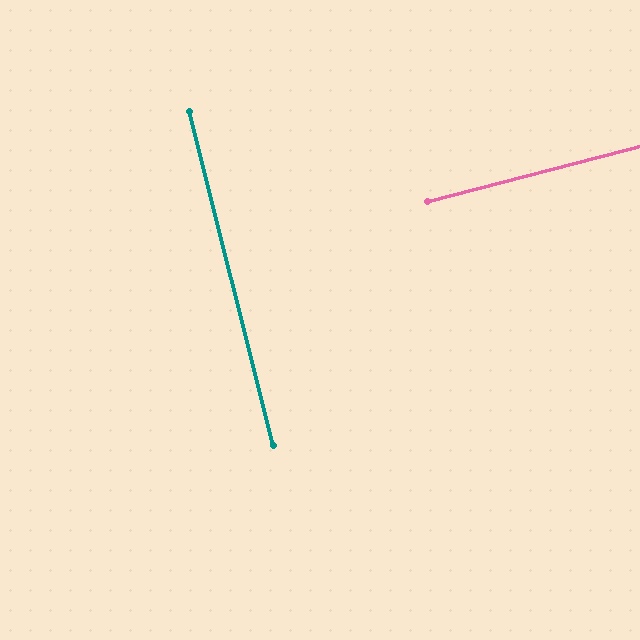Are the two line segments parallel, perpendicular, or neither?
Perpendicular — they meet at approximately 90°.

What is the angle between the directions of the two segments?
Approximately 90 degrees.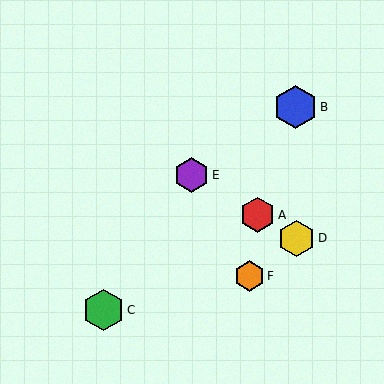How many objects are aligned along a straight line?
3 objects (A, D, E) are aligned along a straight line.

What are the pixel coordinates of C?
Object C is at (104, 310).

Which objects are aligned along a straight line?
Objects A, D, E are aligned along a straight line.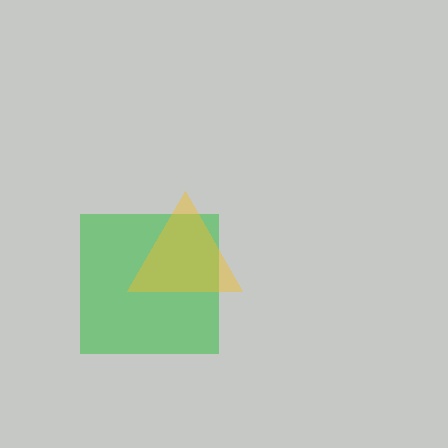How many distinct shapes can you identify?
There are 2 distinct shapes: a green square, a yellow triangle.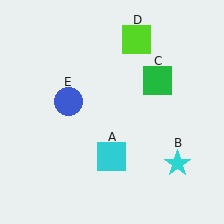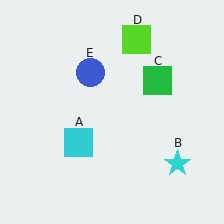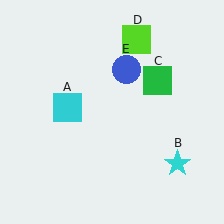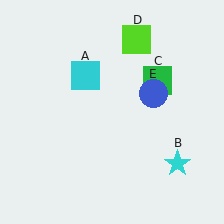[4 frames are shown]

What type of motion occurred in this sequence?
The cyan square (object A), blue circle (object E) rotated clockwise around the center of the scene.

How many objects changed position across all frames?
2 objects changed position: cyan square (object A), blue circle (object E).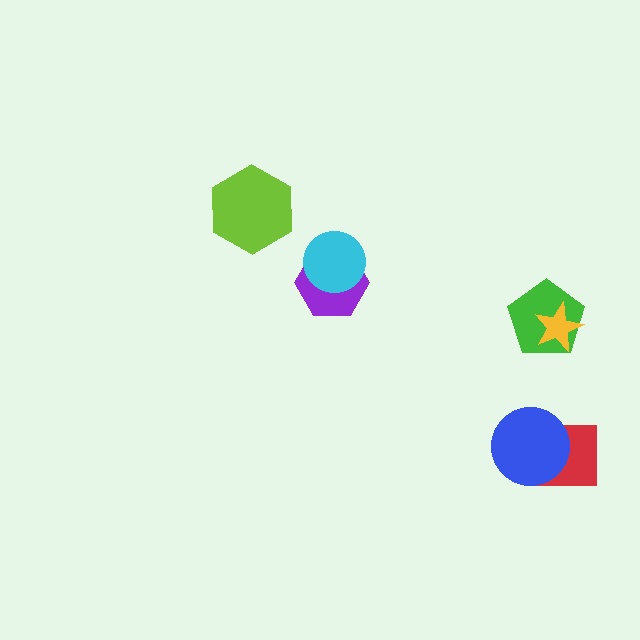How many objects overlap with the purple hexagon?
1 object overlaps with the purple hexagon.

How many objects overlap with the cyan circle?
1 object overlaps with the cyan circle.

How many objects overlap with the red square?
1 object overlaps with the red square.